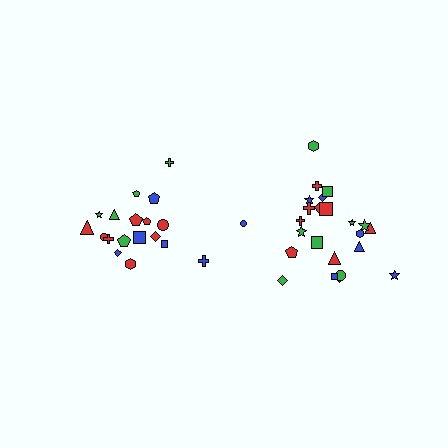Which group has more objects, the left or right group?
The right group.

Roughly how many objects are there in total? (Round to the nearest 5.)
Roughly 45 objects in total.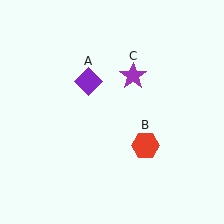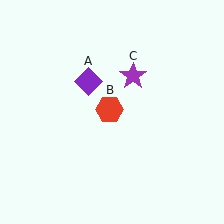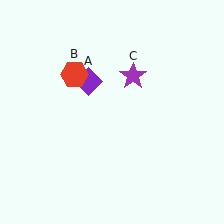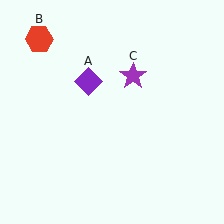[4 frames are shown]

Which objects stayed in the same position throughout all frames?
Purple diamond (object A) and purple star (object C) remained stationary.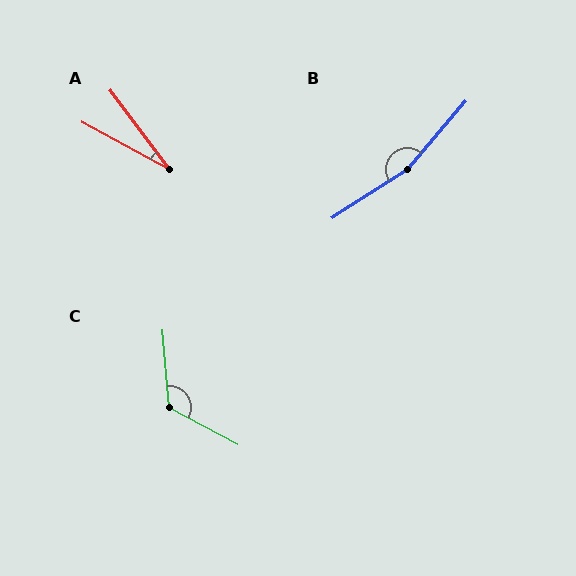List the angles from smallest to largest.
A (24°), C (123°), B (163°).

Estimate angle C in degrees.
Approximately 123 degrees.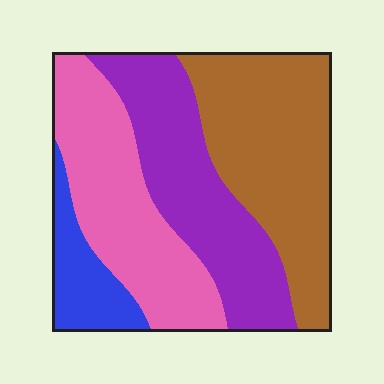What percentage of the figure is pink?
Pink takes up about one quarter (1/4) of the figure.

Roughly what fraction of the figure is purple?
Purple covers 28% of the figure.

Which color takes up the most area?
Brown, at roughly 35%.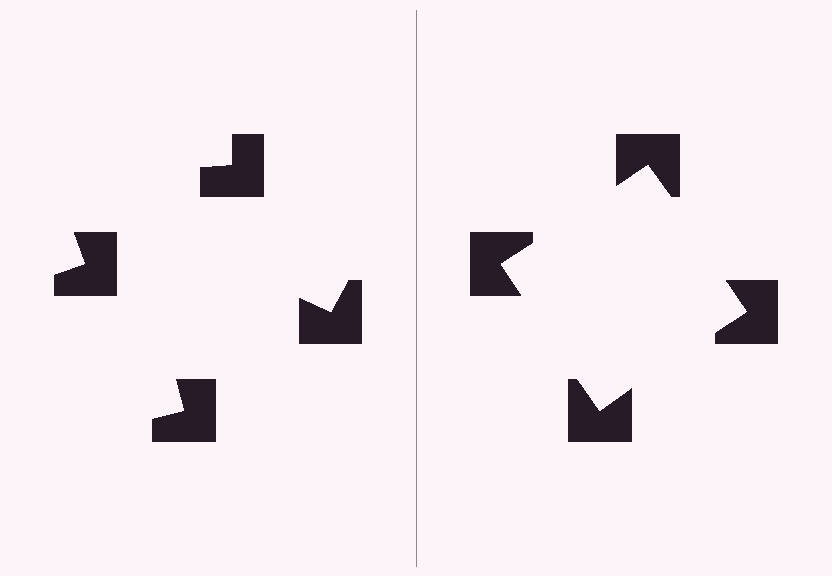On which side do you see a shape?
An illusory square appears on the right side. On the left side the wedge cuts are rotated, so no coherent shape forms.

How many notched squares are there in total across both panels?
8 — 4 on each side.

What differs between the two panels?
The notched squares are positioned identically on both sides; only the wedge orientations differ. On the right they align to a square; on the left they are misaligned.